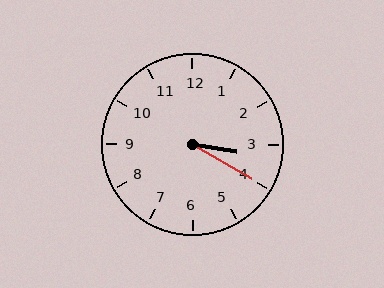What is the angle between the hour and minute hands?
Approximately 20 degrees.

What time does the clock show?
3:20.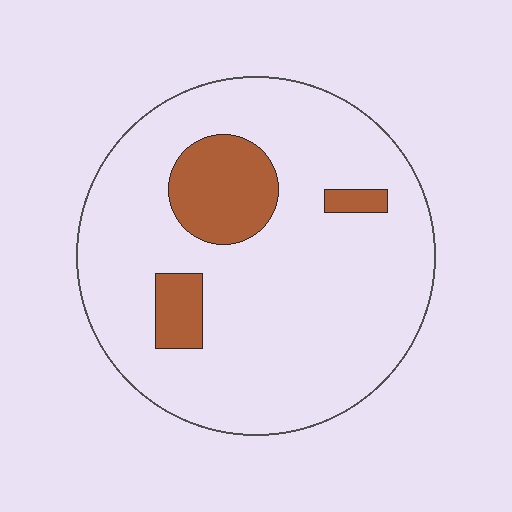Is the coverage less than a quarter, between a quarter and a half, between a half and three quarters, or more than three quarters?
Less than a quarter.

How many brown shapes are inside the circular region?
3.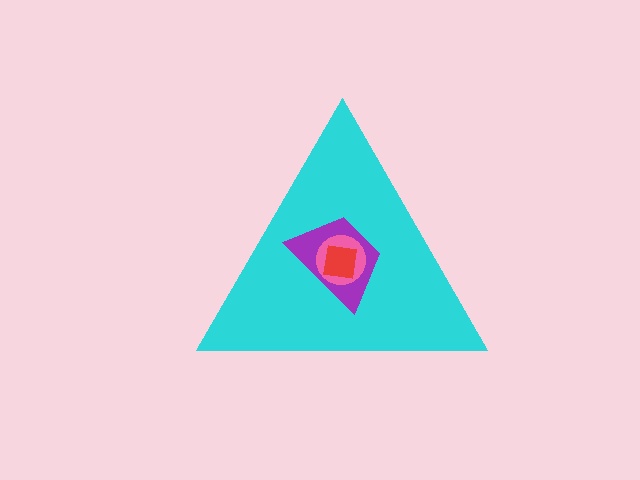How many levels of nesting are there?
4.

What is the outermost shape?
The cyan triangle.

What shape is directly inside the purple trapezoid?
The pink circle.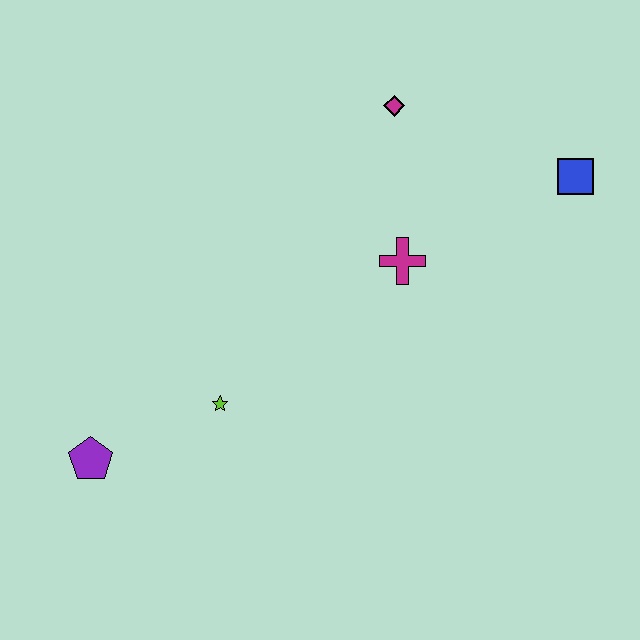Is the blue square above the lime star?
Yes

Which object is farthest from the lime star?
The blue square is farthest from the lime star.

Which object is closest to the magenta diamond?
The magenta cross is closest to the magenta diamond.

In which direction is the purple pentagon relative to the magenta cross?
The purple pentagon is to the left of the magenta cross.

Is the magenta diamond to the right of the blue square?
No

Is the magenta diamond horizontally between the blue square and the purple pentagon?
Yes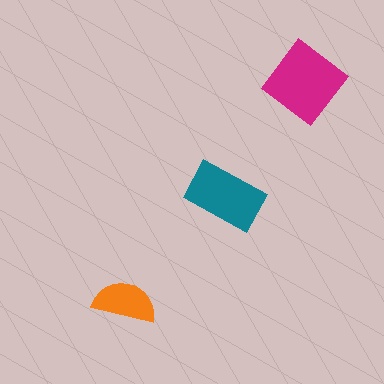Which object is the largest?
The magenta diamond.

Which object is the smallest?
The orange semicircle.